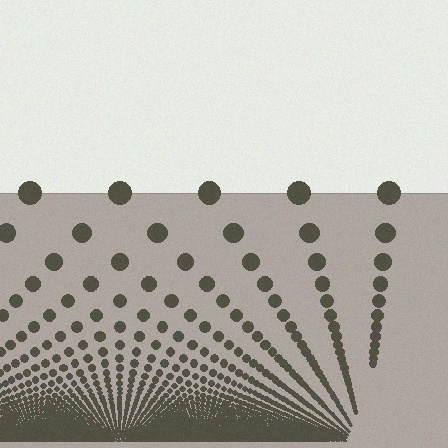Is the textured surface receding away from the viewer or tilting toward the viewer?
The surface appears to tilt toward the viewer. Texture elements get larger and sparser toward the top.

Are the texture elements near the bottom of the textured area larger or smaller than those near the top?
Smaller. The gradient is inverted — elements near the bottom are smaller and denser.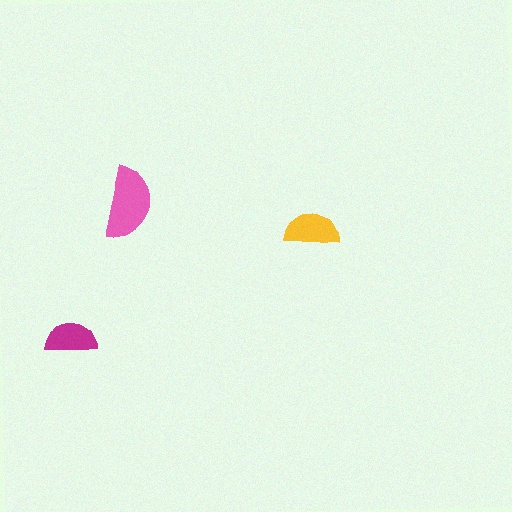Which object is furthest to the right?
The yellow semicircle is rightmost.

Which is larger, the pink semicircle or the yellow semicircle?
The pink one.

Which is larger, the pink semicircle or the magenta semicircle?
The pink one.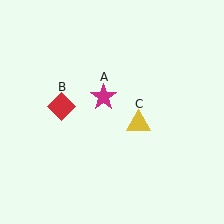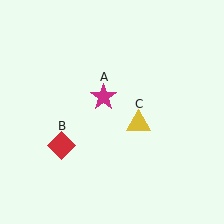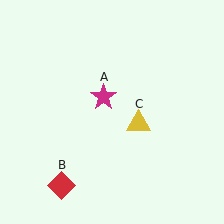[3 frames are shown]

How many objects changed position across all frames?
1 object changed position: red diamond (object B).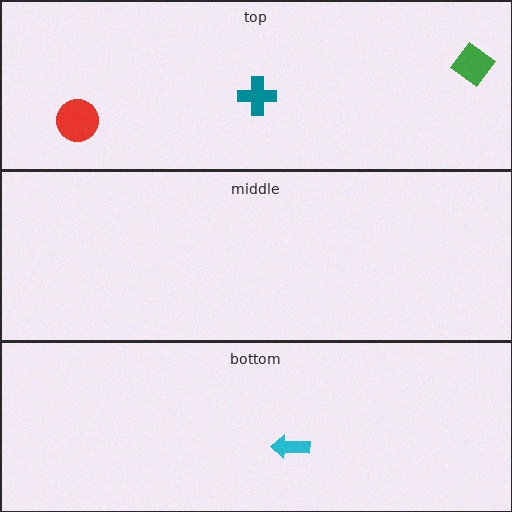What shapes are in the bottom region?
The cyan arrow.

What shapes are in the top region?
The green diamond, the teal cross, the red circle.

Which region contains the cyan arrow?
The bottom region.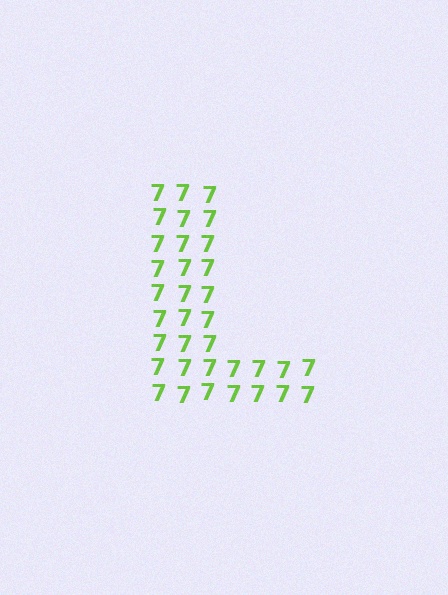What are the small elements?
The small elements are digit 7's.